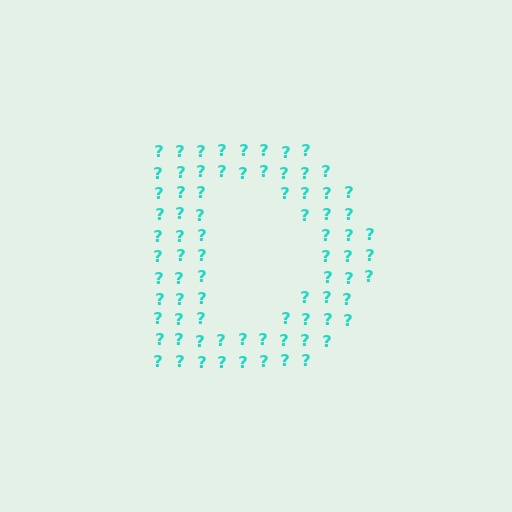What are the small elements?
The small elements are question marks.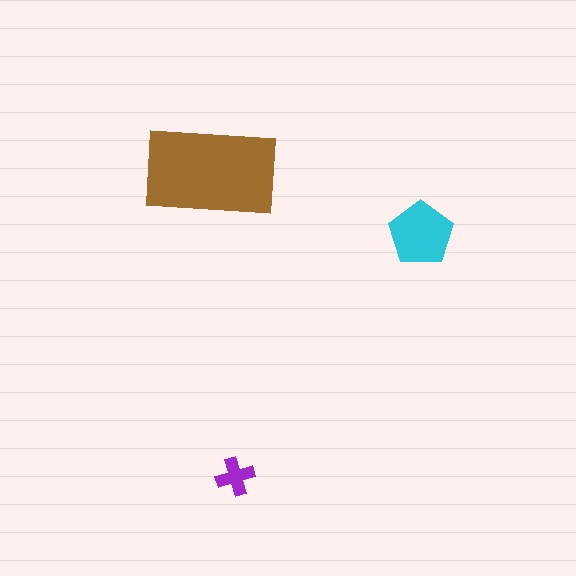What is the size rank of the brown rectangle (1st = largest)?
1st.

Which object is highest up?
The brown rectangle is topmost.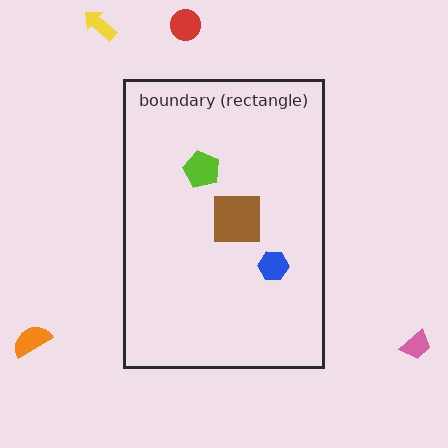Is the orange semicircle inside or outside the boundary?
Outside.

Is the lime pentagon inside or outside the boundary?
Inside.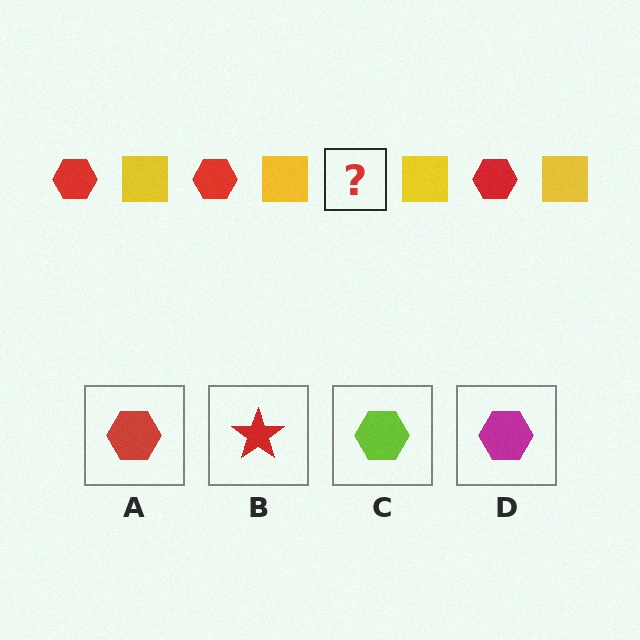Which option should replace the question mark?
Option A.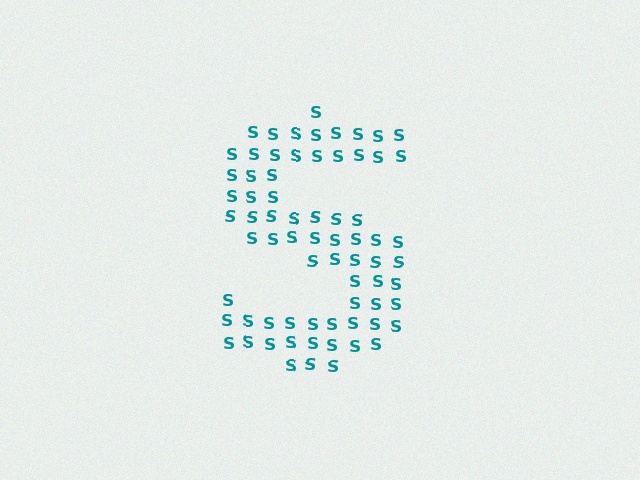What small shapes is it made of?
It is made of small letter S's.